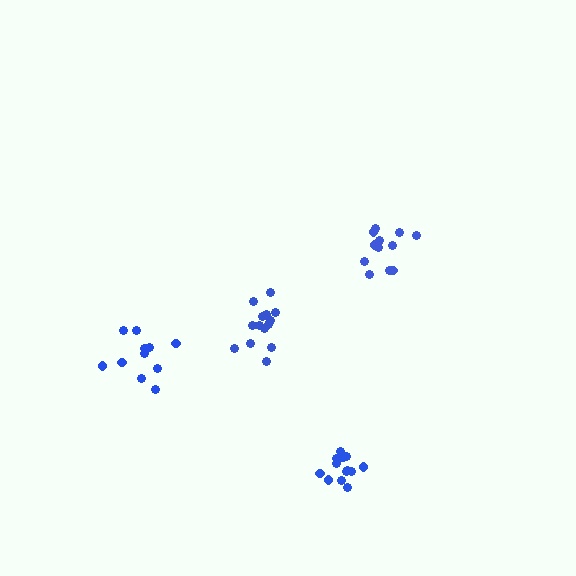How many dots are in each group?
Group 1: 12 dots, Group 2: 14 dots, Group 3: 14 dots, Group 4: 11 dots (51 total).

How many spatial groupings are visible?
There are 4 spatial groupings.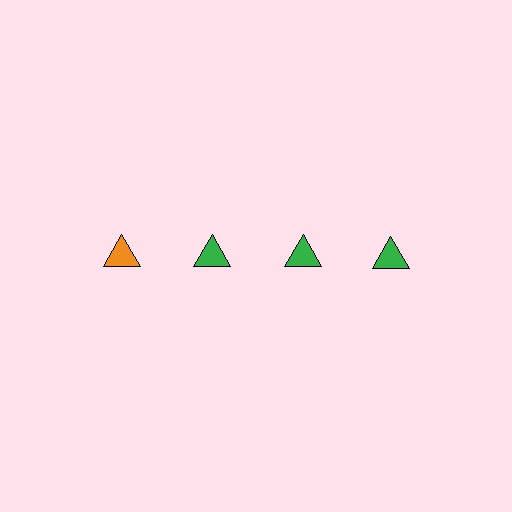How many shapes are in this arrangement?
There are 4 shapes arranged in a grid pattern.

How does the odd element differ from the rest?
It has a different color: orange instead of green.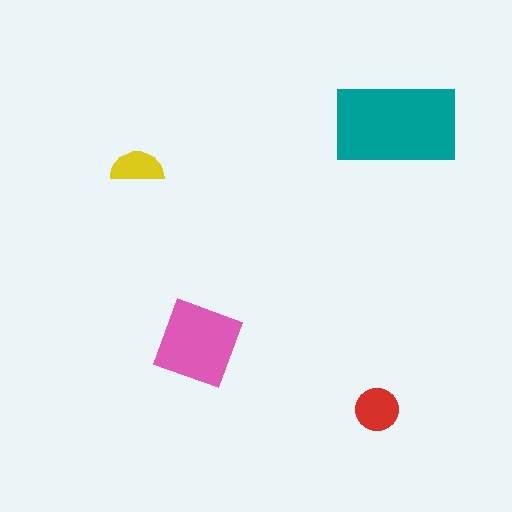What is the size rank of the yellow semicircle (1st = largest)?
4th.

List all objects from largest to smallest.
The teal rectangle, the pink square, the red circle, the yellow semicircle.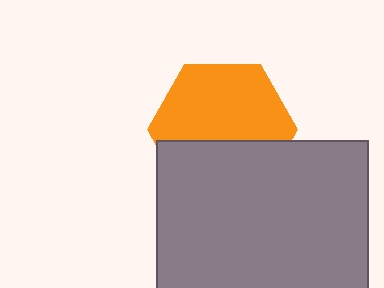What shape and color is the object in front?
The object in front is a gray square.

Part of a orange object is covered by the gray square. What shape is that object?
It is a hexagon.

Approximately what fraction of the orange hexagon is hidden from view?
Roughly 40% of the orange hexagon is hidden behind the gray square.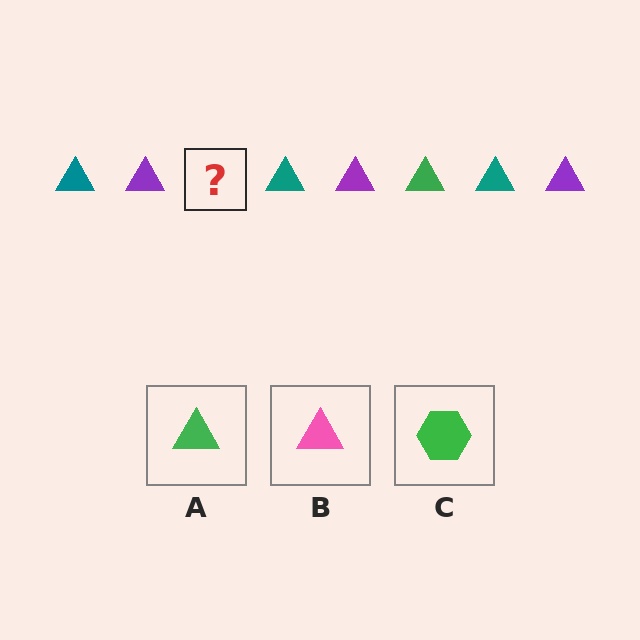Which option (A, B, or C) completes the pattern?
A.